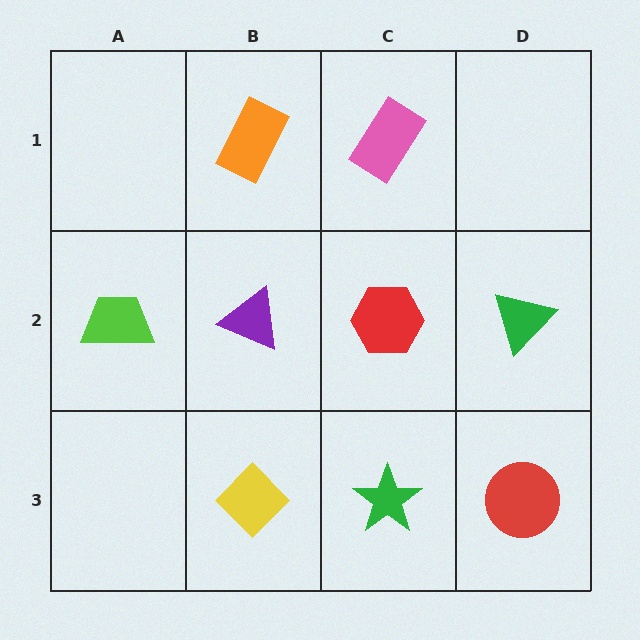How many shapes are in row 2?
4 shapes.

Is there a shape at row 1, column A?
No, that cell is empty.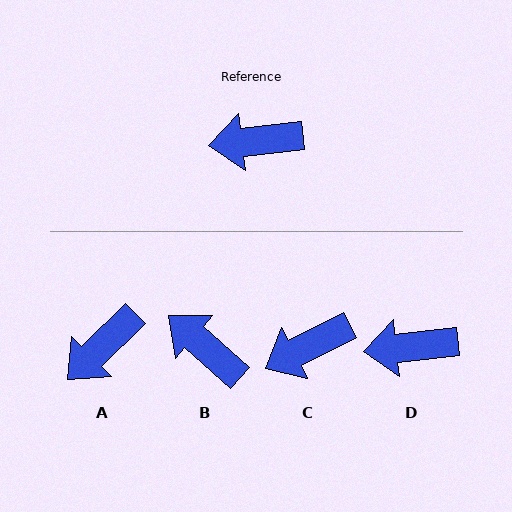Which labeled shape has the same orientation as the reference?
D.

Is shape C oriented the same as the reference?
No, it is off by about 21 degrees.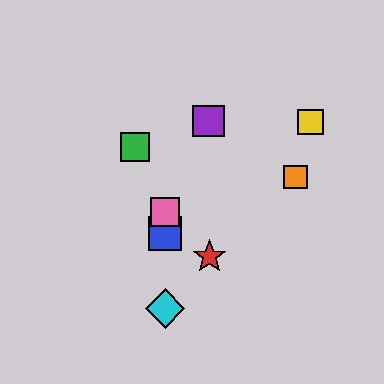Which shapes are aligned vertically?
The blue square, the cyan diamond, the pink square are aligned vertically.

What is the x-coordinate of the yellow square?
The yellow square is at x≈311.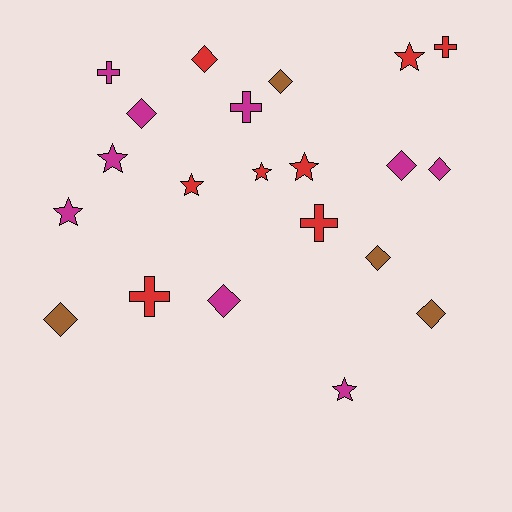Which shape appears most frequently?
Diamond, with 9 objects.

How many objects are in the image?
There are 21 objects.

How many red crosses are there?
There are 3 red crosses.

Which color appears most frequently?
Magenta, with 9 objects.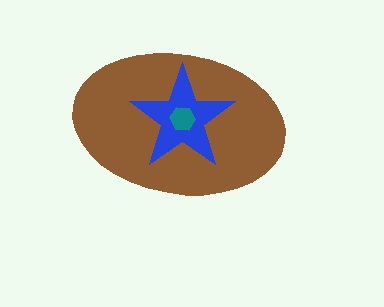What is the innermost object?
The teal hexagon.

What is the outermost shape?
The brown ellipse.